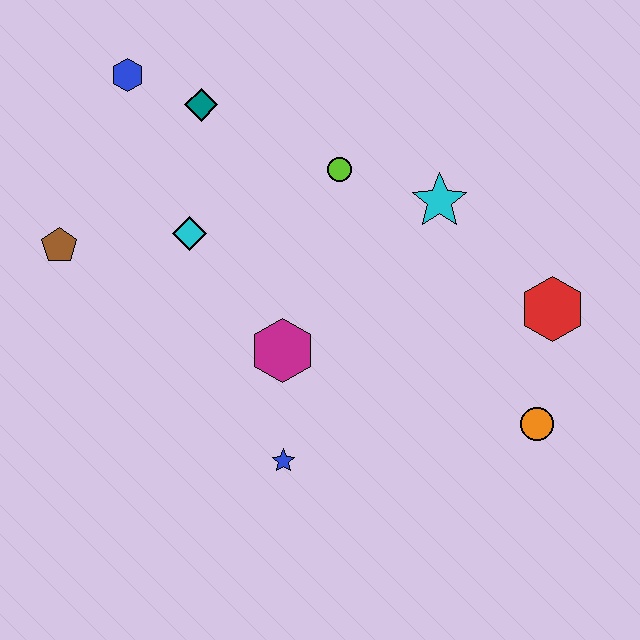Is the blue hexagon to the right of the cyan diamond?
No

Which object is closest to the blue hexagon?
The teal diamond is closest to the blue hexagon.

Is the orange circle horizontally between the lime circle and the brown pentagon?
No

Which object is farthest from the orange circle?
The blue hexagon is farthest from the orange circle.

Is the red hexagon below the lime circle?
Yes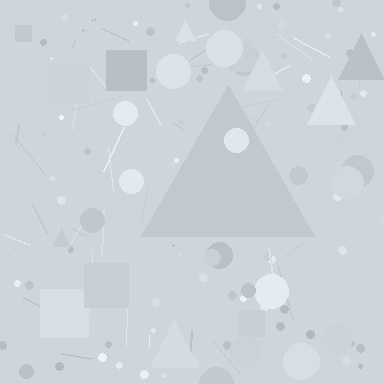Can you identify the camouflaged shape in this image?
The camouflaged shape is a triangle.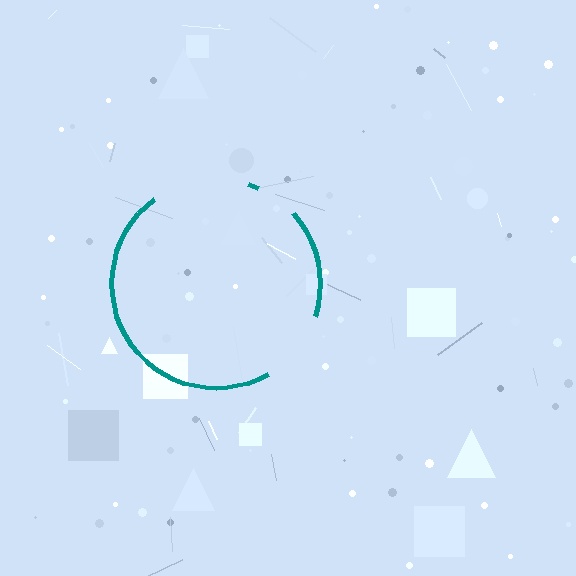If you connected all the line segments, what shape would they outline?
They would outline a circle.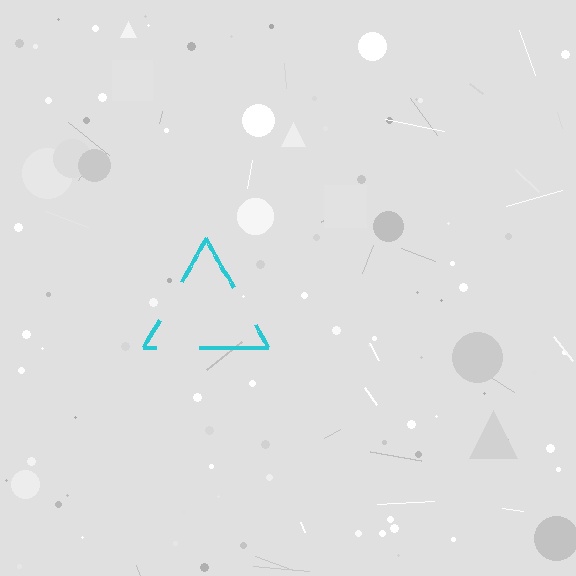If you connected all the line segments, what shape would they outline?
They would outline a triangle.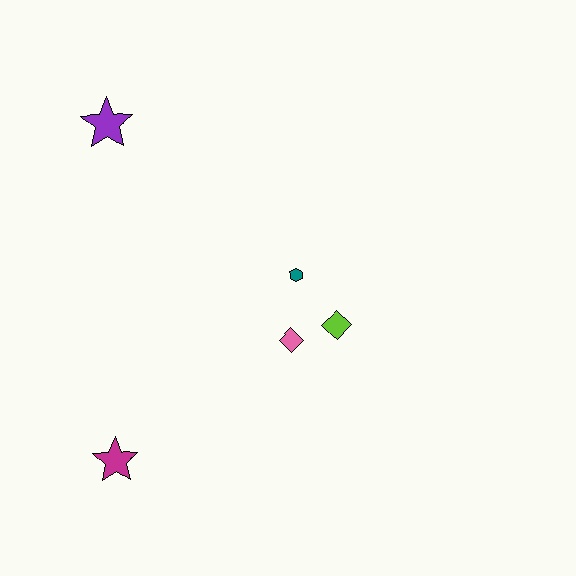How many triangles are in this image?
There are no triangles.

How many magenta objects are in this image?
There is 1 magenta object.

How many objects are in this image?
There are 5 objects.